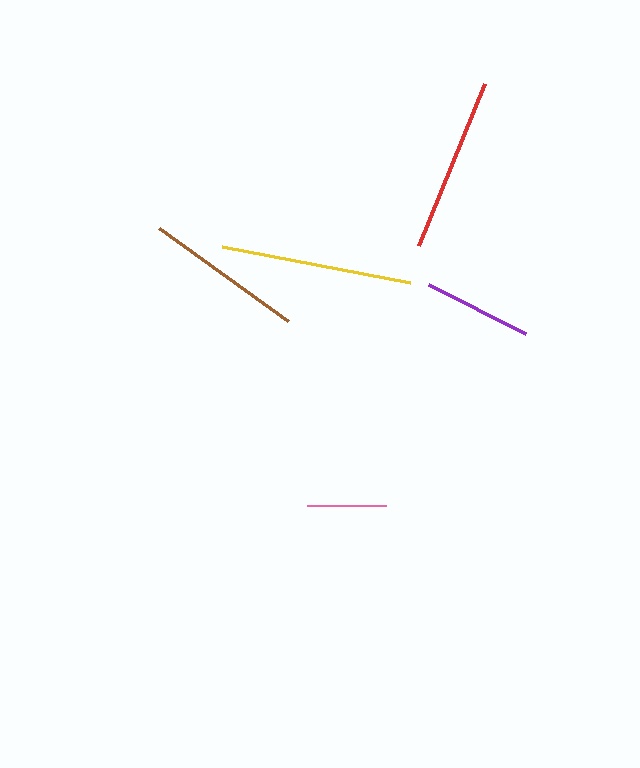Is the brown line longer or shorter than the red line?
The red line is longer than the brown line.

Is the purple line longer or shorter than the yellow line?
The yellow line is longer than the purple line.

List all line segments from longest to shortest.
From longest to shortest: yellow, red, brown, purple, pink.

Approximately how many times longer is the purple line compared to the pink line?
The purple line is approximately 1.4 times the length of the pink line.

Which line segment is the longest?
The yellow line is the longest at approximately 191 pixels.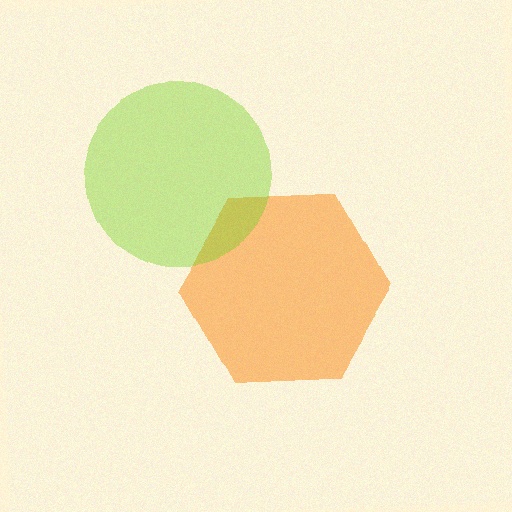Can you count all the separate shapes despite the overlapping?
Yes, there are 2 separate shapes.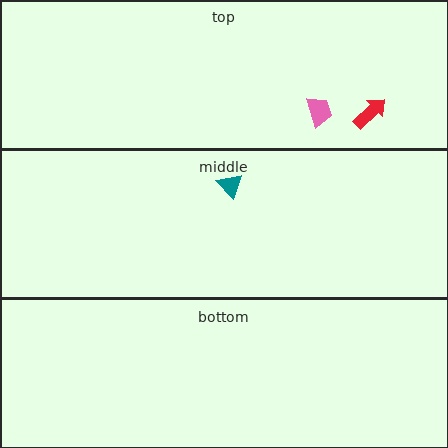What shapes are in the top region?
The pink trapezoid, the red arrow.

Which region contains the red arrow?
The top region.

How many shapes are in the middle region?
1.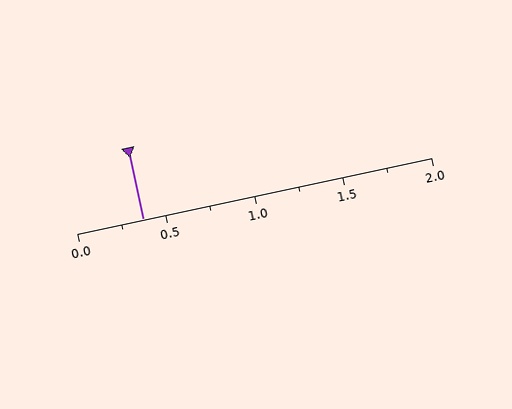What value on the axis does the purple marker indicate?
The marker indicates approximately 0.38.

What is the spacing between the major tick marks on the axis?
The major ticks are spaced 0.5 apart.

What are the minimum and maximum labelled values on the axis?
The axis runs from 0.0 to 2.0.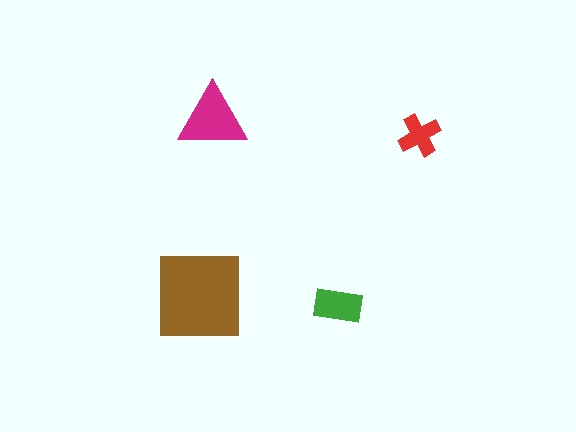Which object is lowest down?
The green rectangle is bottommost.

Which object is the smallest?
The red cross.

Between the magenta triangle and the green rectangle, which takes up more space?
The magenta triangle.